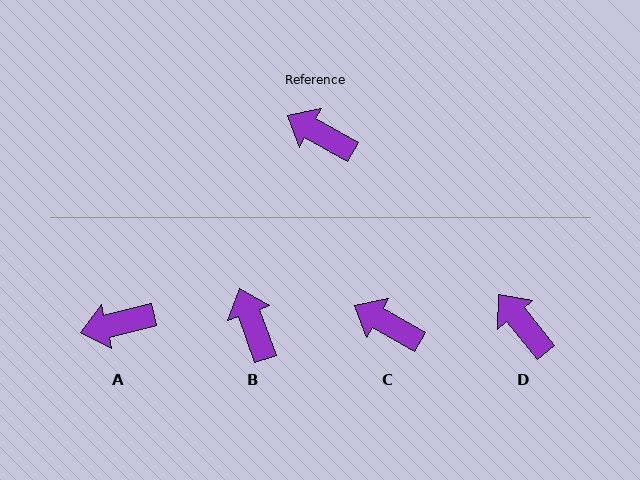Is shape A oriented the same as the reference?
No, it is off by about 43 degrees.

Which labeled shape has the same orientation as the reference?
C.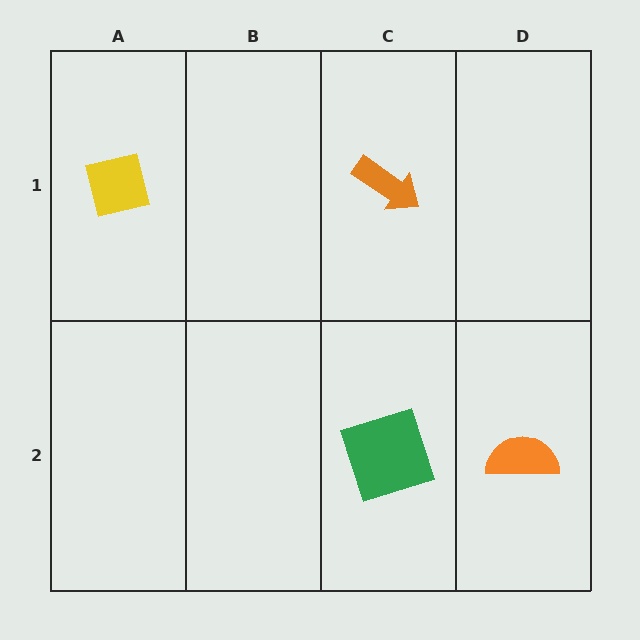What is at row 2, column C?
A green square.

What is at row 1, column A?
A yellow square.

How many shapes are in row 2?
2 shapes.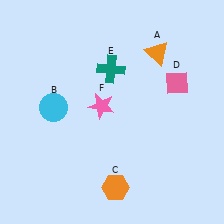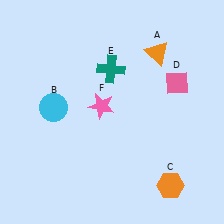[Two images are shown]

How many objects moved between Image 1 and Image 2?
1 object moved between the two images.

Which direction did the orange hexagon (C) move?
The orange hexagon (C) moved right.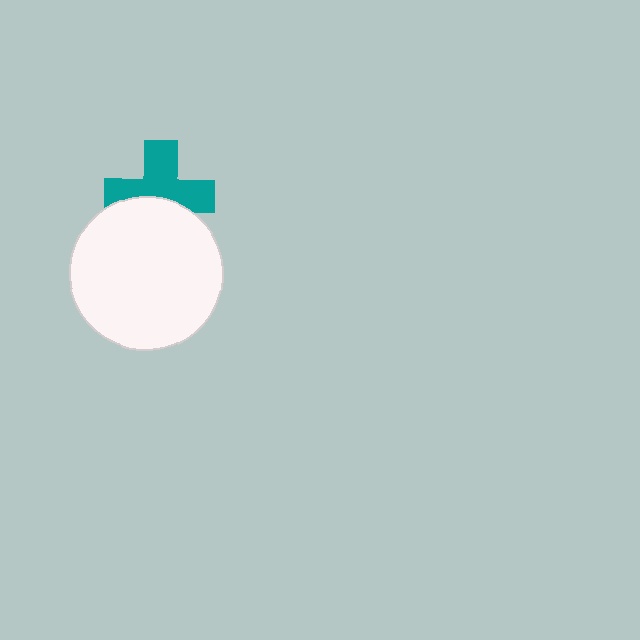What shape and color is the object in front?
The object in front is a white circle.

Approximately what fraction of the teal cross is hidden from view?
Roughly 37% of the teal cross is hidden behind the white circle.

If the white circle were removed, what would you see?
You would see the complete teal cross.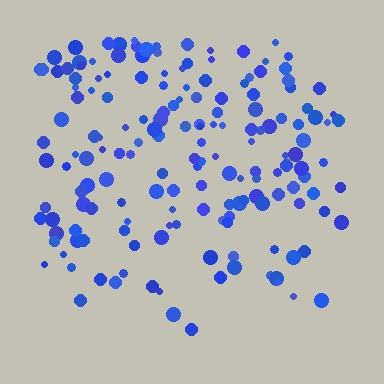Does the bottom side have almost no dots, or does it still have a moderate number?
Still a moderate number, just noticeably fewer than the top.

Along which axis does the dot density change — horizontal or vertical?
Vertical.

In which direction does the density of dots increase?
From bottom to top, with the top side densest.